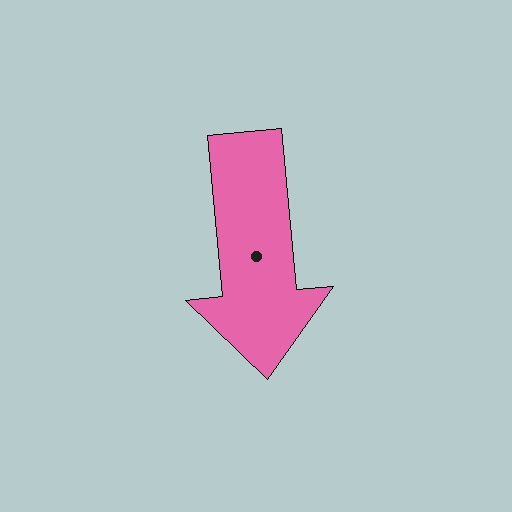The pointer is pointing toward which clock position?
Roughly 6 o'clock.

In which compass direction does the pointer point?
South.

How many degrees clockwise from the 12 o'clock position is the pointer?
Approximately 175 degrees.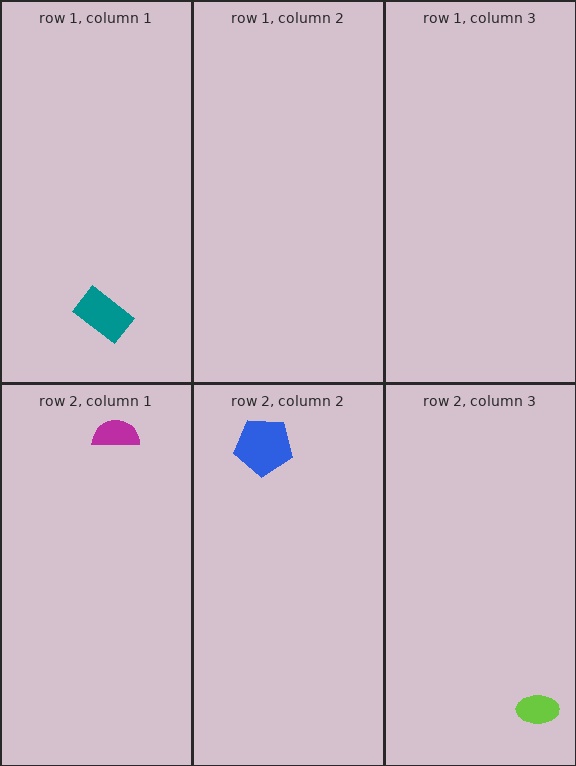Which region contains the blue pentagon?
The row 2, column 2 region.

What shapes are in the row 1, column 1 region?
The teal rectangle.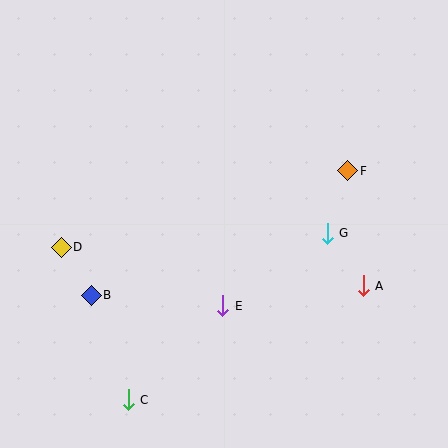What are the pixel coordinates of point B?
Point B is at (91, 295).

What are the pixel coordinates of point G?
Point G is at (327, 233).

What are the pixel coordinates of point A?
Point A is at (363, 286).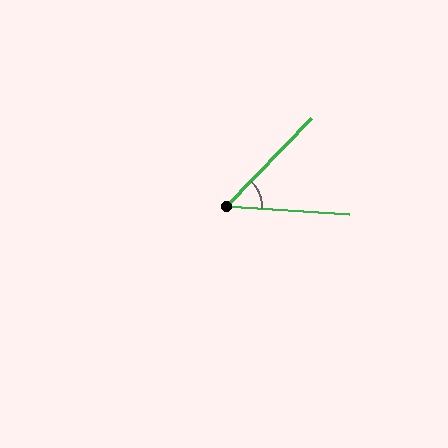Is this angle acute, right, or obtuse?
It is acute.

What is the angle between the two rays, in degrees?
Approximately 50 degrees.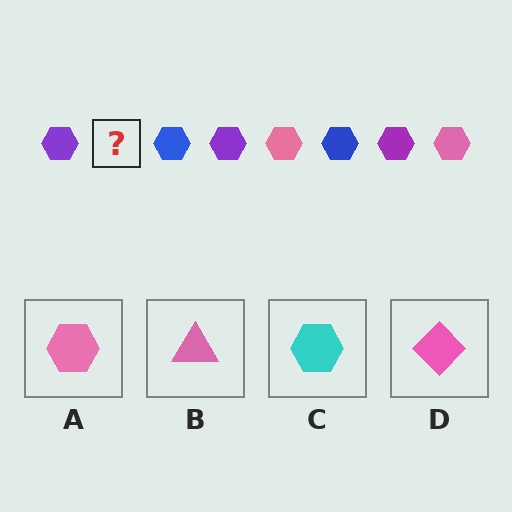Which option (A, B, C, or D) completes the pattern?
A.